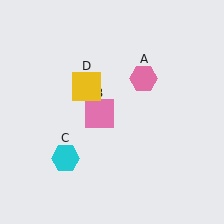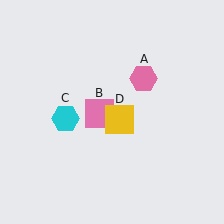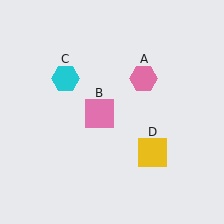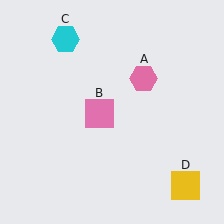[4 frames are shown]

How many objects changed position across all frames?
2 objects changed position: cyan hexagon (object C), yellow square (object D).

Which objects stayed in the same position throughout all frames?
Pink hexagon (object A) and pink square (object B) remained stationary.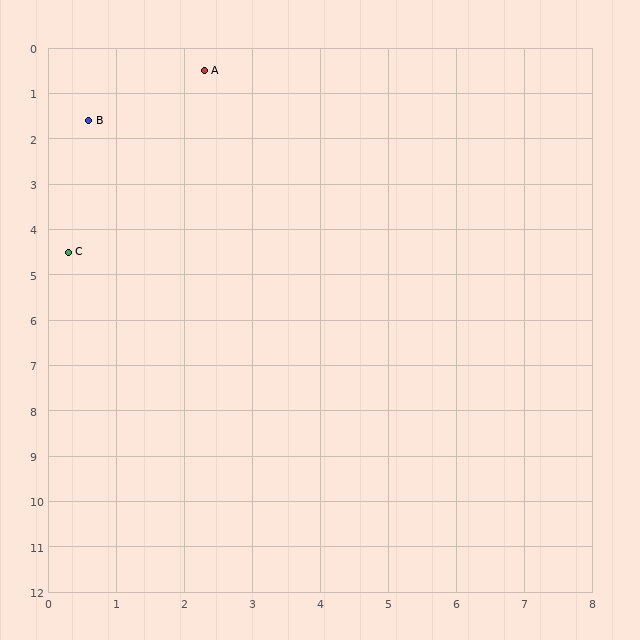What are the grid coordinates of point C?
Point C is at approximately (0.3, 4.5).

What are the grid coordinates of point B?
Point B is at approximately (0.6, 1.6).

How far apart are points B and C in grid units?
Points B and C are about 2.9 grid units apart.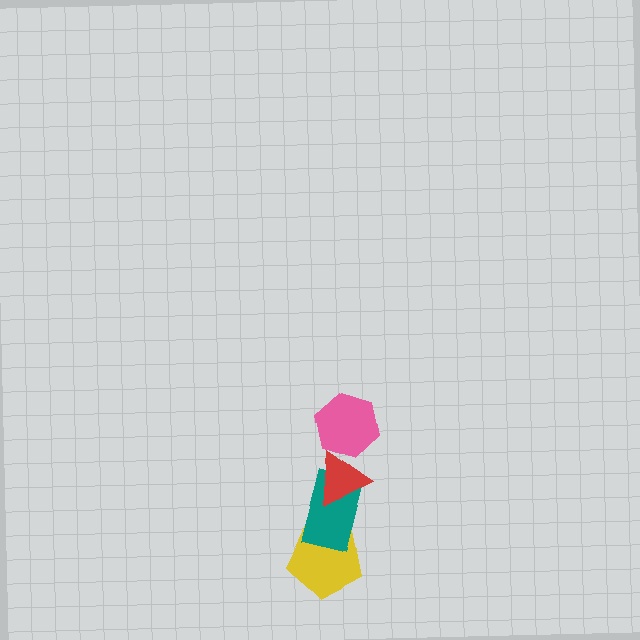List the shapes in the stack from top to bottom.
From top to bottom: the pink hexagon, the red triangle, the teal rectangle, the yellow pentagon.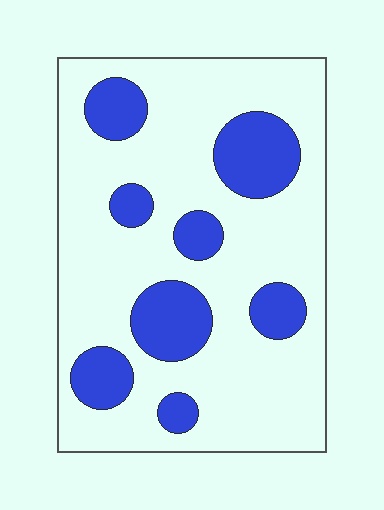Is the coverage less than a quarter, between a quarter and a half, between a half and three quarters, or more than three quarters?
Less than a quarter.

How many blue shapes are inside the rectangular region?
8.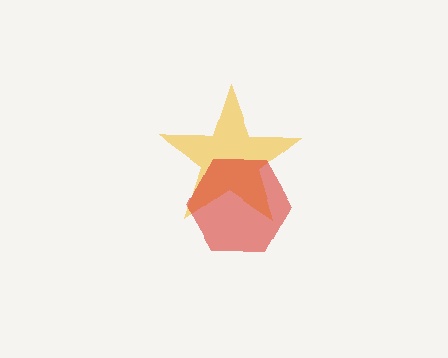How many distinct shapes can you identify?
There are 2 distinct shapes: a yellow star, a red hexagon.